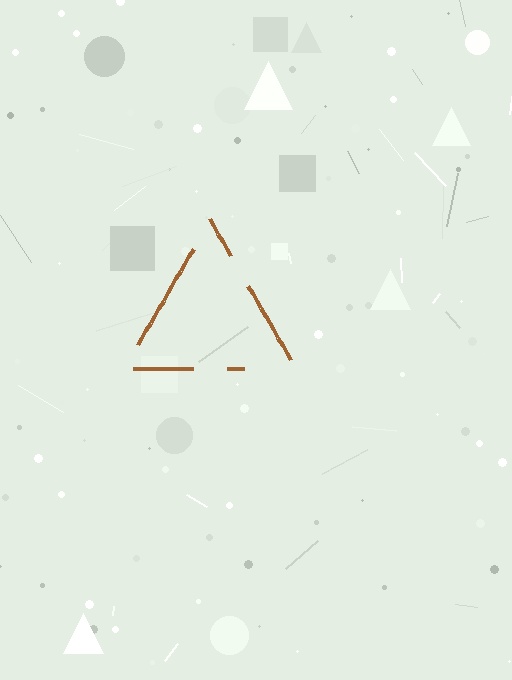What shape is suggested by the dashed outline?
The dashed outline suggests a triangle.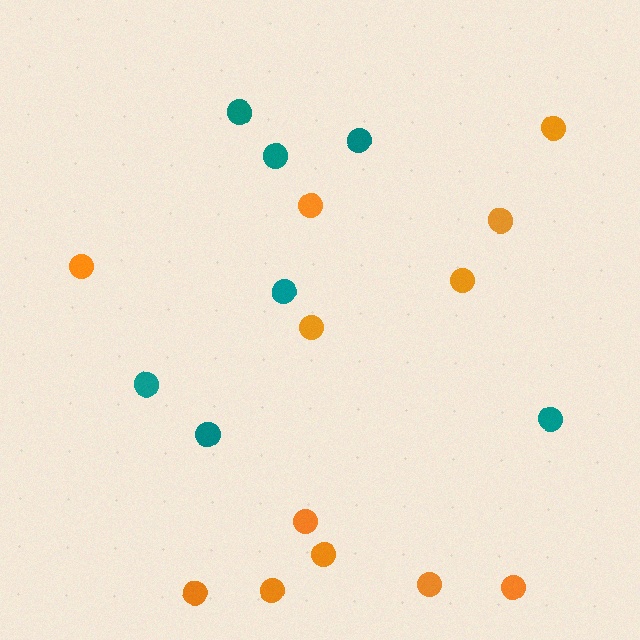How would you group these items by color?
There are 2 groups: one group of teal circles (7) and one group of orange circles (12).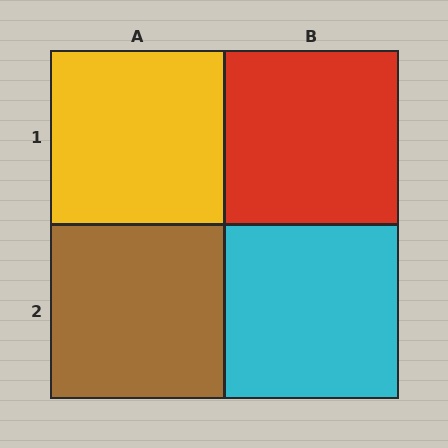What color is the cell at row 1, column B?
Red.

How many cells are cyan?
1 cell is cyan.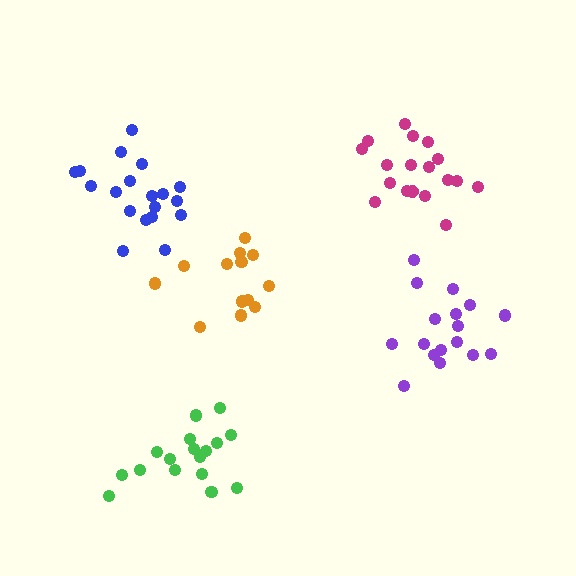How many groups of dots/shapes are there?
There are 5 groups.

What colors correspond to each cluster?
The clusters are colored: blue, purple, orange, magenta, green.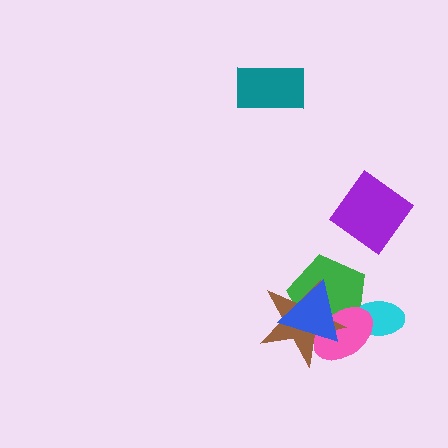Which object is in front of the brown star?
The blue triangle is in front of the brown star.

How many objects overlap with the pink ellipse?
4 objects overlap with the pink ellipse.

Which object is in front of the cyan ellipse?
The pink ellipse is in front of the cyan ellipse.